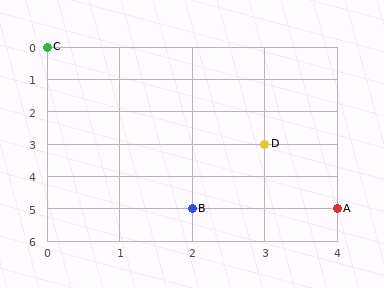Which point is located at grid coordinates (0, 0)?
Point C is at (0, 0).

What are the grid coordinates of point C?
Point C is at grid coordinates (0, 0).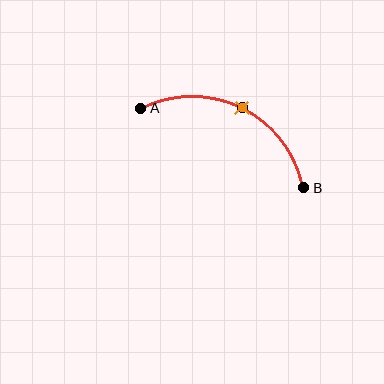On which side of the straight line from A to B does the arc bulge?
The arc bulges above the straight line connecting A and B.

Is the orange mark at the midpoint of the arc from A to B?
Yes. The orange mark lies on the arc at equal arc-length from both A and B — it is the arc midpoint.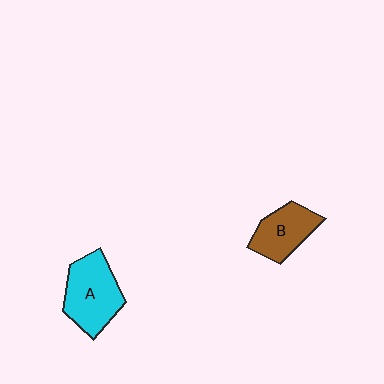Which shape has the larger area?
Shape A (cyan).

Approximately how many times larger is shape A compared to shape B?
Approximately 1.4 times.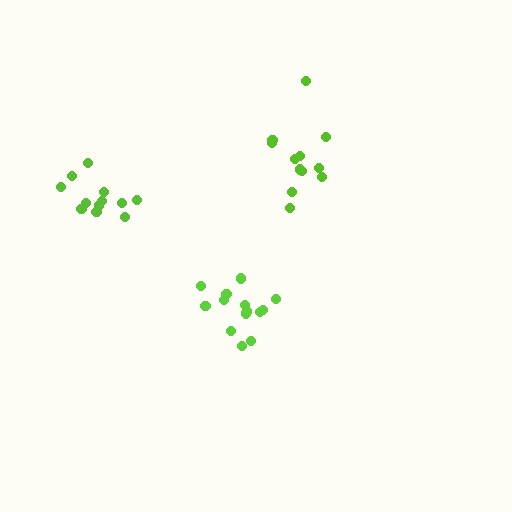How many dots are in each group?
Group 1: 12 dots, Group 2: 12 dots, Group 3: 14 dots (38 total).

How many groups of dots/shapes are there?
There are 3 groups.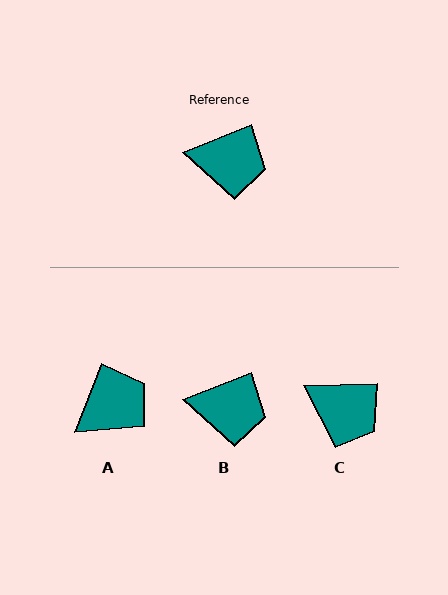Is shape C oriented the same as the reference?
No, it is off by about 21 degrees.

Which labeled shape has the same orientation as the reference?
B.